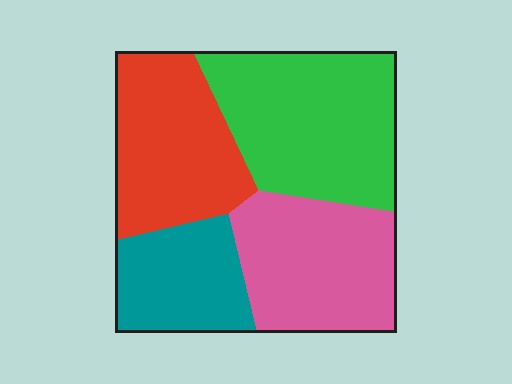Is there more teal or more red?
Red.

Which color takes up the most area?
Green, at roughly 30%.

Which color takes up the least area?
Teal, at roughly 15%.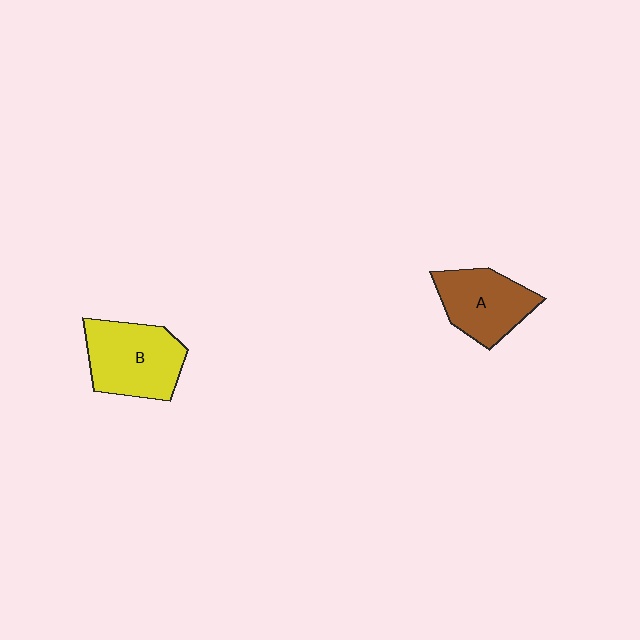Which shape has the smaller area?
Shape A (brown).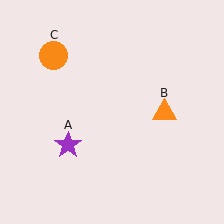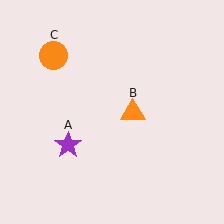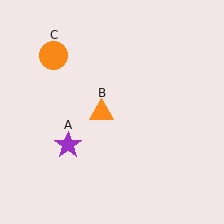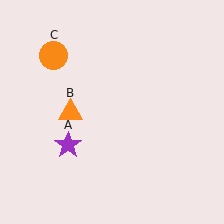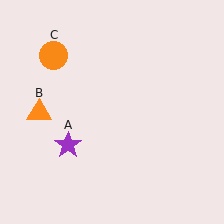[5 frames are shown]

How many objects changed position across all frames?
1 object changed position: orange triangle (object B).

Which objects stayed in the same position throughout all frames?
Purple star (object A) and orange circle (object C) remained stationary.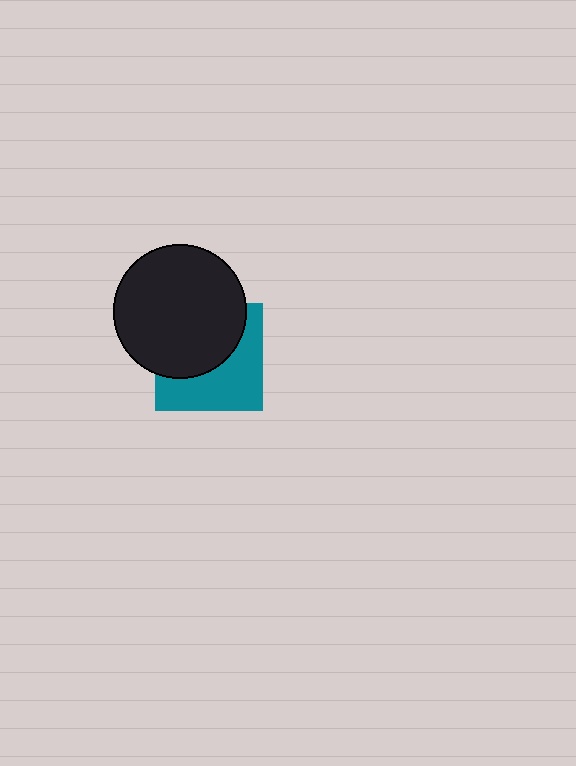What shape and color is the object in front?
The object in front is a black circle.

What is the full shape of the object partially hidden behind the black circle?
The partially hidden object is a teal square.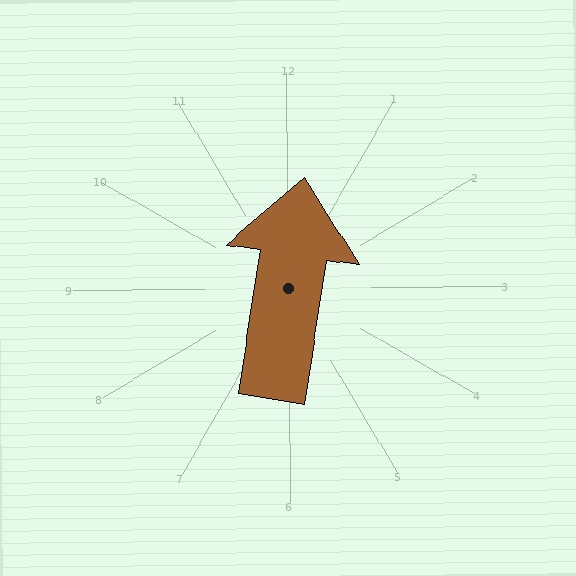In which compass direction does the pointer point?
North.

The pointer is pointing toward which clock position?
Roughly 12 o'clock.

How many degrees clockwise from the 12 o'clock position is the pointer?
Approximately 9 degrees.